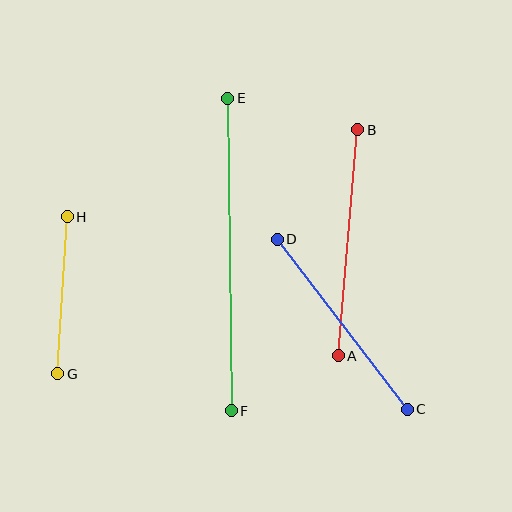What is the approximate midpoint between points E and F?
The midpoint is at approximately (229, 255) pixels.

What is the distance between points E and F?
The distance is approximately 313 pixels.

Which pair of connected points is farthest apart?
Points E and F are farthest apart.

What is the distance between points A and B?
The distance is approximately 227 pixels.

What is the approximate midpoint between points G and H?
The midpoint is at approximately (63, 295) pixels.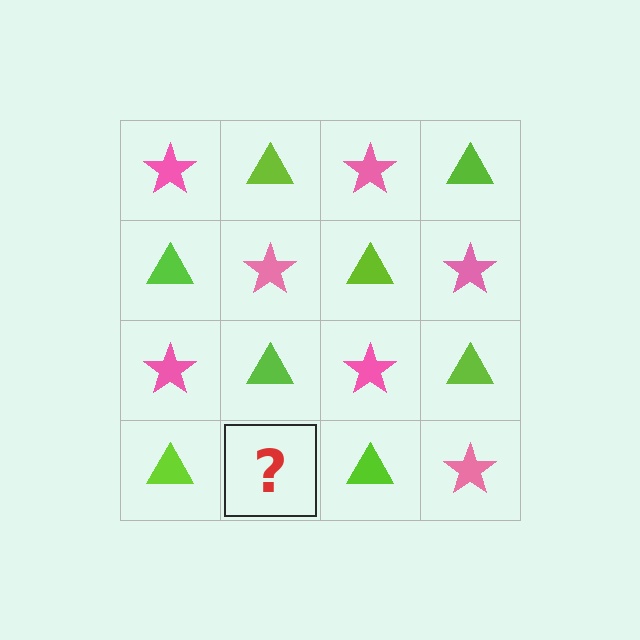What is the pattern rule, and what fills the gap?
The rule is that it alternates pink star and lime triangle in a checkerboard pattern. The gap should be filled with a pink star.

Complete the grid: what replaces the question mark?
The question mark should be replaced with a pink star.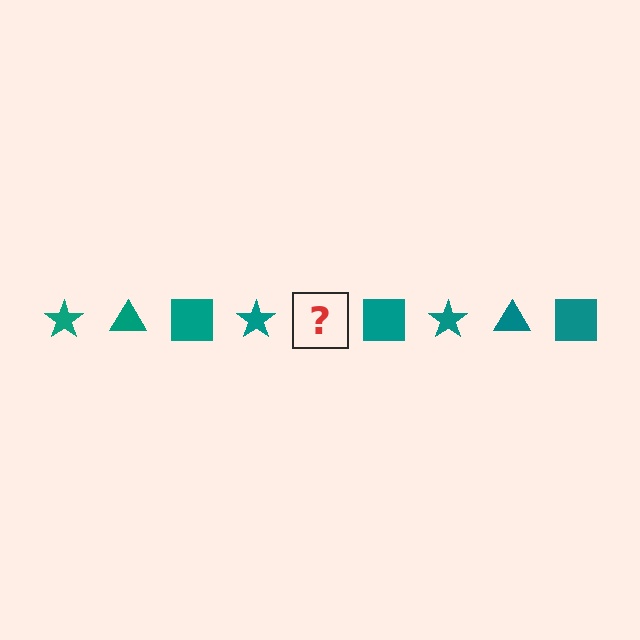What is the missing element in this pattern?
The missing element is a teal triangle.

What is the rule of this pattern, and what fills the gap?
The rule is that the pattern cycles through star, triangle, square shapes in teal. The gap should be filled with a teal triangle.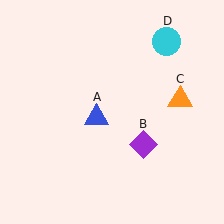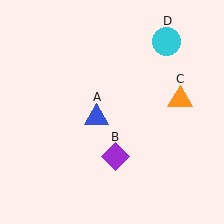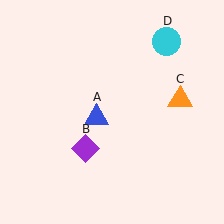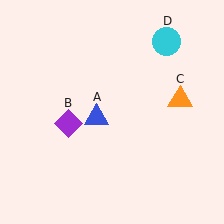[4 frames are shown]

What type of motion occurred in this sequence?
The purple diamond (object B) rotated clockwise around the center of the scene.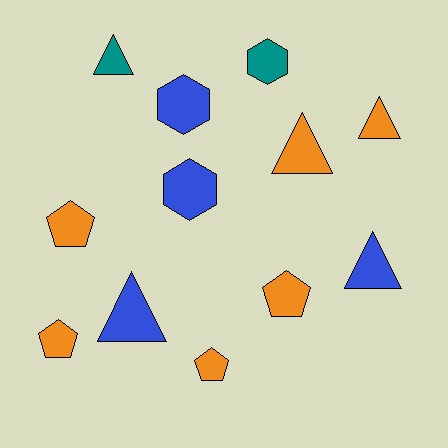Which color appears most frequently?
Orange, with 6 objects.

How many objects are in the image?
There are 12 objects.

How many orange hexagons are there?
There are no orange hexagons.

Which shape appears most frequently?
Triangle, with 5 objects.